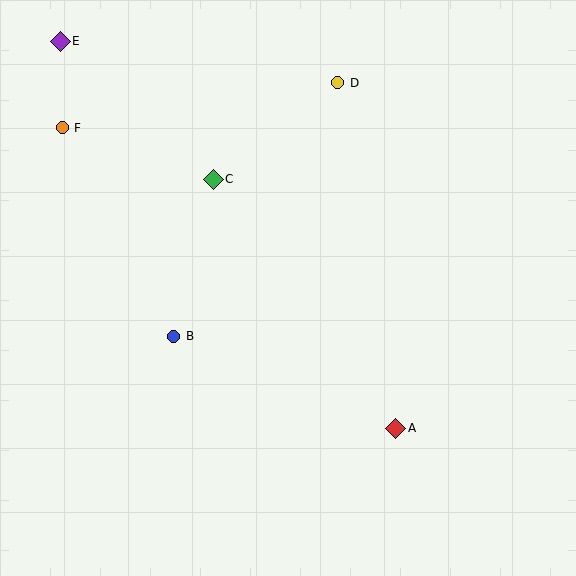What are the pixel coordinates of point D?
Point D is at (338, 83).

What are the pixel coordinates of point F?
Point F is at (62, 128).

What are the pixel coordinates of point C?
Point C is at (213, 179).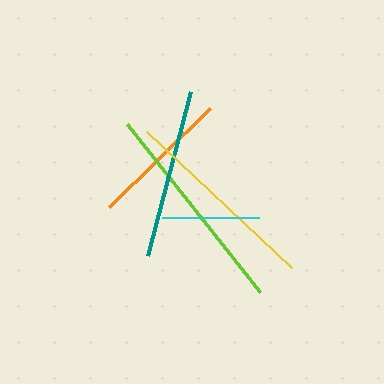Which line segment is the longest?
The lime line is the longest at approximately 214 pixels.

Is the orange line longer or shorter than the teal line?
The teal line is longer than the orange line.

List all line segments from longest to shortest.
From longest to shortest: lime, yellow, teal, orange, cyan.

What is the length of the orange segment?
The orange segment is approximately 142 pixels long.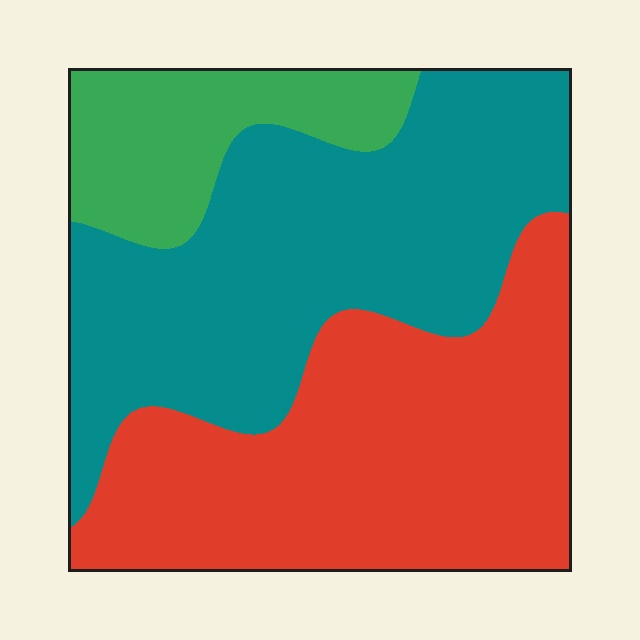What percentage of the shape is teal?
Teal covers roughly 45% of the shape.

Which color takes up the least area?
Green, at roughly 15%.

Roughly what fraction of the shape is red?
Red takes up about two fifths (2/5) of the shape.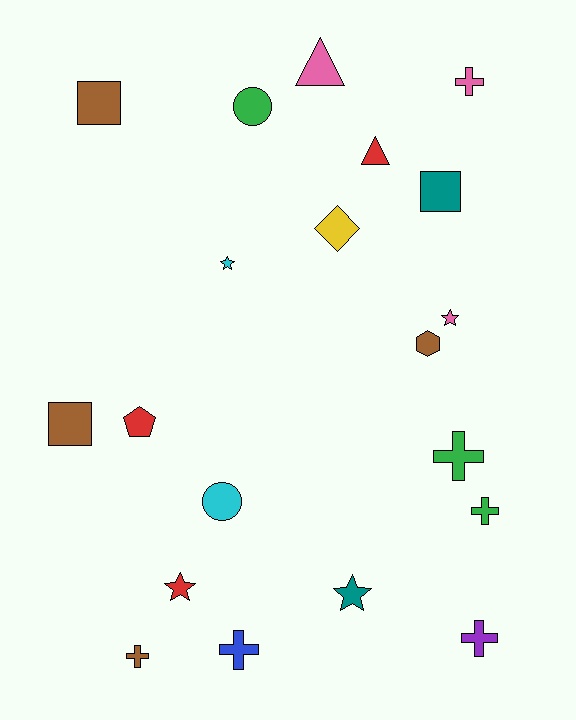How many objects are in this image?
There are 20 objects.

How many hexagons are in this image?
There is 1 hexagon.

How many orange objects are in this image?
There are no orange objects.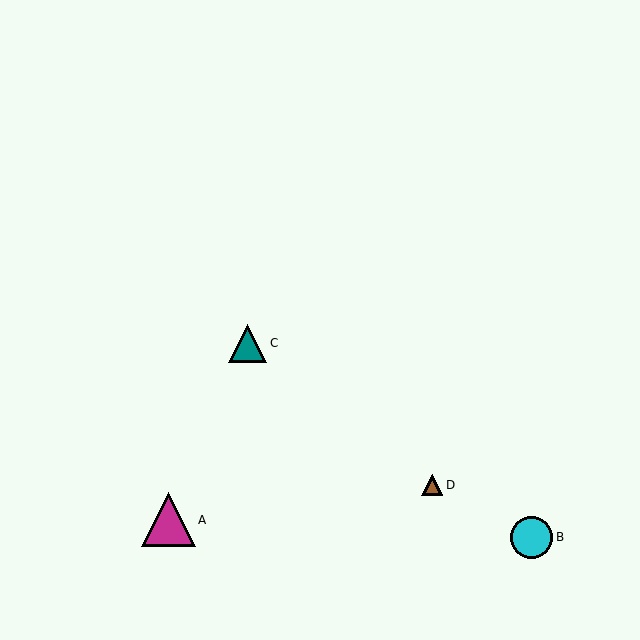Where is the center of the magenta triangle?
The center of the magenta triangle is at (168, 520).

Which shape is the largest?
The magenta triangle (labeled A) is the largest.